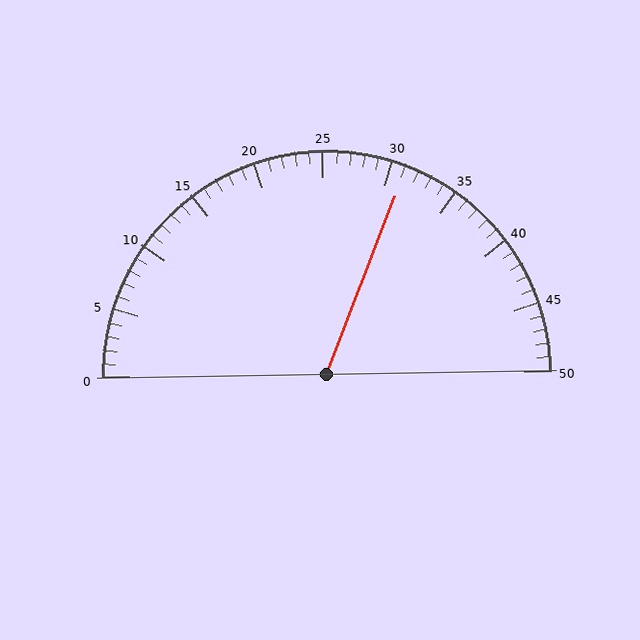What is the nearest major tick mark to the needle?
The nearest major tick mark is 30.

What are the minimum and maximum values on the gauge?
The gauge ranges from 0 to 50.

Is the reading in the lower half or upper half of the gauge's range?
The reading is in the upper half of the range (0 to 50).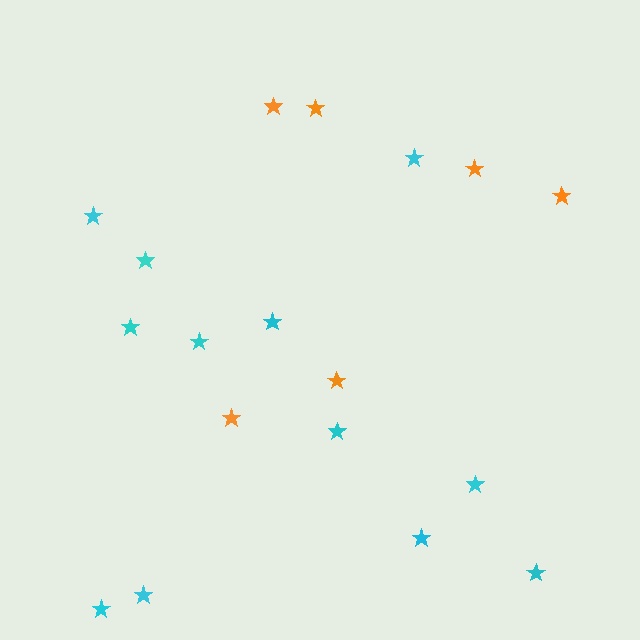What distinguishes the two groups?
There are 2 groups: one group of cyan stars (12) and one group of orange stars (6).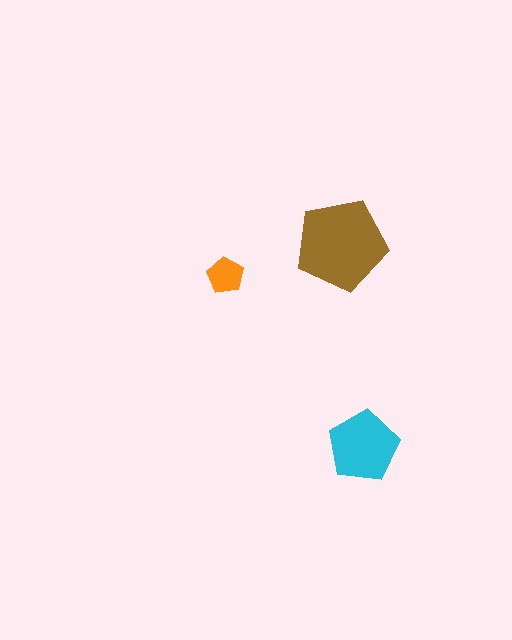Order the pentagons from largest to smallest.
the brown one, the cyan one, the orange one.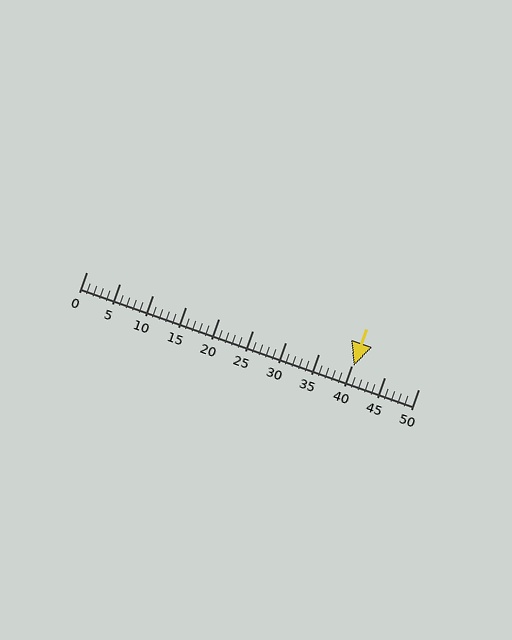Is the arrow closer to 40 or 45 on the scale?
The arrow is closer to 40.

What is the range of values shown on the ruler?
The ruler shows values from 0 to 50.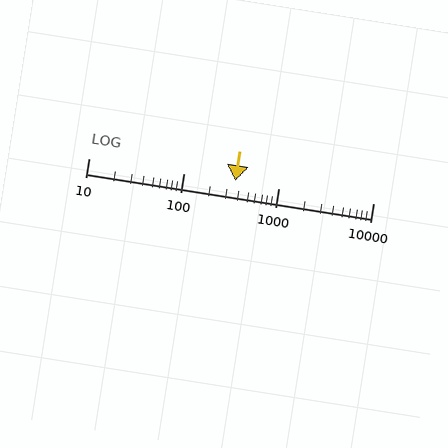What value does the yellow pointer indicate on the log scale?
The pointer indicates approximately 350.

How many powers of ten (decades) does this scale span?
The scale spans 3 decades, from 10 to 10000.